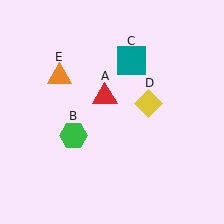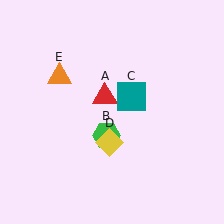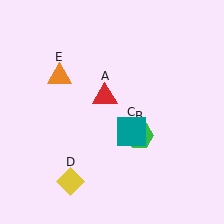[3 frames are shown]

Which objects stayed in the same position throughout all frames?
Red triangle (object A) and orange triangle (object E) remained stationary.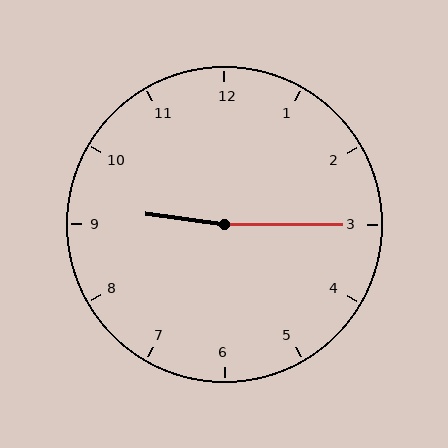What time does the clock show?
9:15.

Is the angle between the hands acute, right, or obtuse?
It is obtuse.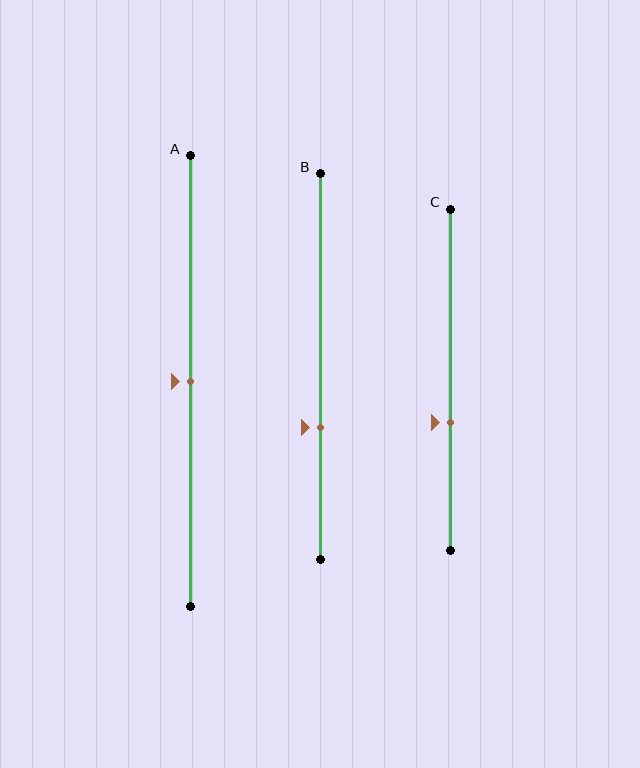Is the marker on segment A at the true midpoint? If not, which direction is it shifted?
Yes, the marker on segment A is at the true midpoint.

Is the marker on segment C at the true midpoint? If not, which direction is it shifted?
No, the marker on segment C is shifted downward by about 13% of the segment length.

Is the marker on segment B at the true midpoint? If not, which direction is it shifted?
No, the marker on segment B is shifted downward by about 16% of the segment length.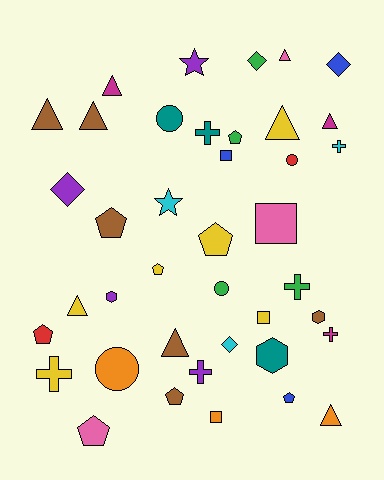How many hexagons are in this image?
There are 3 hexagons.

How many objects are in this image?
There are 40 objects.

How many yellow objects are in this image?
There are 6 yellow objects.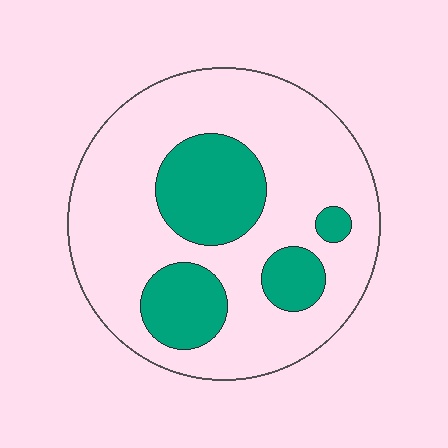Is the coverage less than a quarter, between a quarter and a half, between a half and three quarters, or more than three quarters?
Between a quarter and a half.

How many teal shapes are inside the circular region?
4.